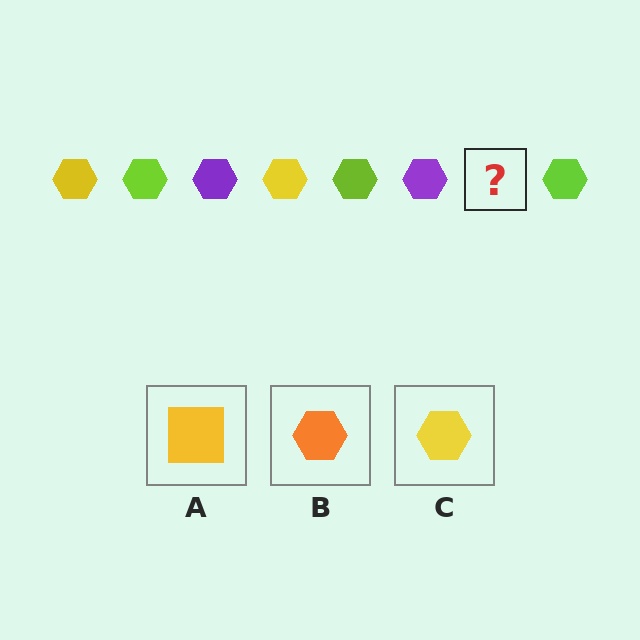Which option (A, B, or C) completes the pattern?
C.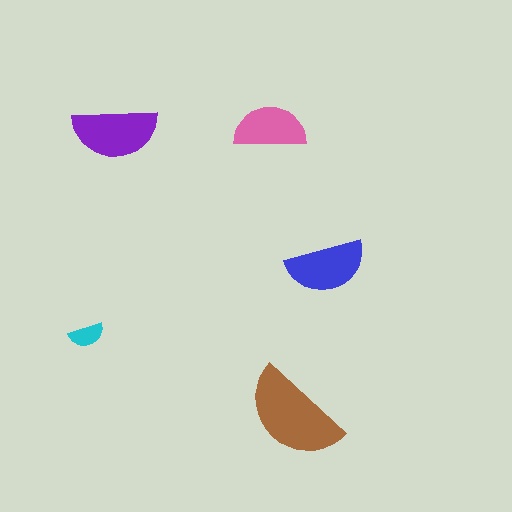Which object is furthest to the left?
The cyan semicircle is leftmost.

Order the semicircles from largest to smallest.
the brown one, the purple one, the blue one, the pink one, the cyan one.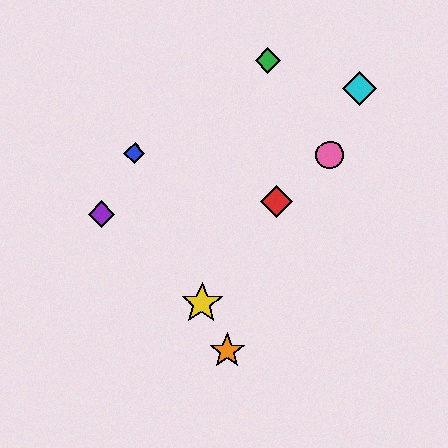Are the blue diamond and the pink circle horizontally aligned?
Yes, both are at y≈153.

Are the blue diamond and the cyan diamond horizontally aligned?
No, the blue diamond is at y≈153 and the cyan diamond is at y≈88.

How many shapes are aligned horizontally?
2 shapes (the blue diamond, the pink circle) are aligned horizontally.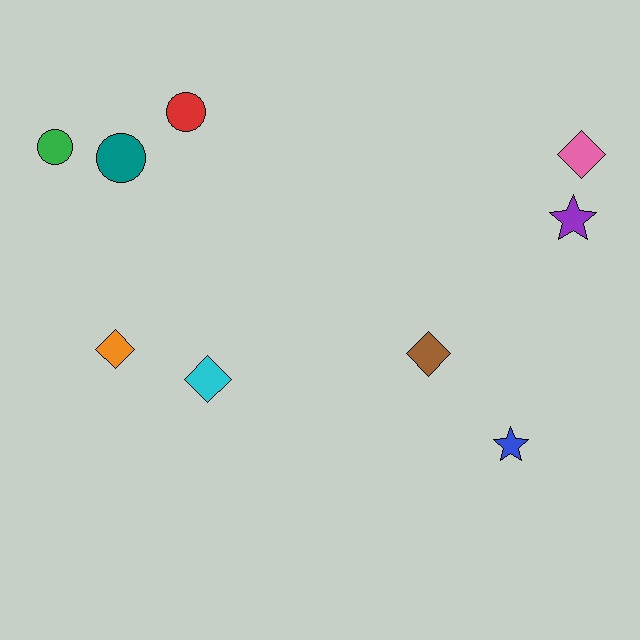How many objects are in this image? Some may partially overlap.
There are 9 objects.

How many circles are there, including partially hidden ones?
There are 3 circles.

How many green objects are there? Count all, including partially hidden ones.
There is 1 green object.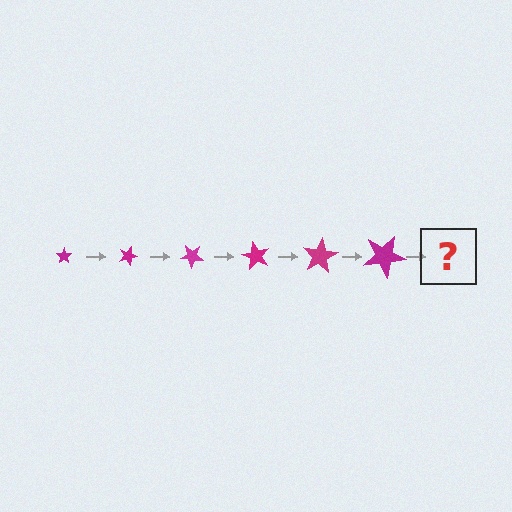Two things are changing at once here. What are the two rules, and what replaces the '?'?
The two rules are that the star grows larger each step and it rotates 20 degrees each step. The '?' should be a star, larger than the previous one and rotated 120 degrees from the start.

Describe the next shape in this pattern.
It should be a star, larger than the previous one and rotated 120 degrees from the start.